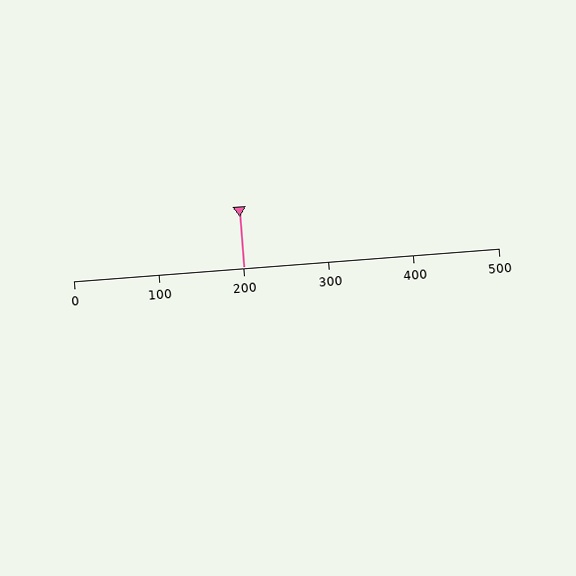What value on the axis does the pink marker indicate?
The marker indicates approximately 200.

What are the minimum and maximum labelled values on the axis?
The axis runs from 0 to 500.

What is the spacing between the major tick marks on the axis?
The major ticks are spaced 100 apart.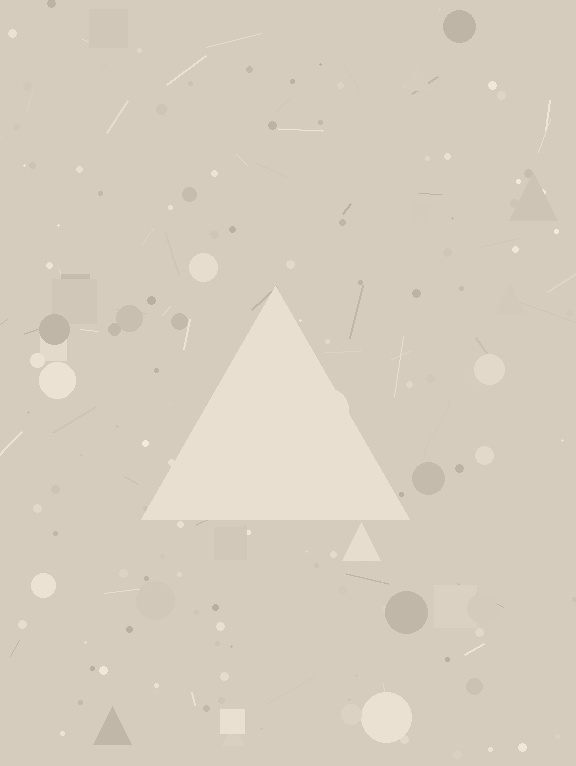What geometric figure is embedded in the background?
A triangle is embedded in the background.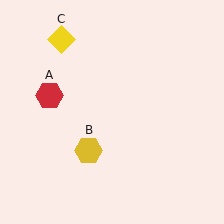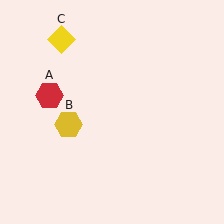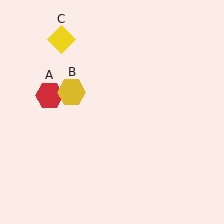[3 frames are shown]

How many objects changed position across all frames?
1 object changed position: yellow hexagon (object B).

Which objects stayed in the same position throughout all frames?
Red hexagon (object A) and yellow diamond (object C) remained stationary.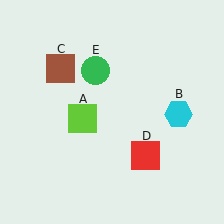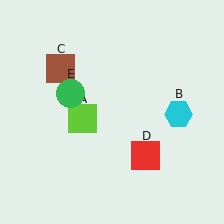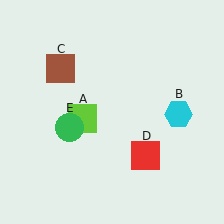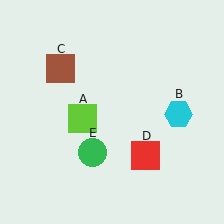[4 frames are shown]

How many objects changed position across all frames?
1 object changed position: green circle (object E).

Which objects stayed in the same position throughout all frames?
Lime square (object A) and cyan hexagon (object B) and brown square (object C) and red square (object D) remained stationary.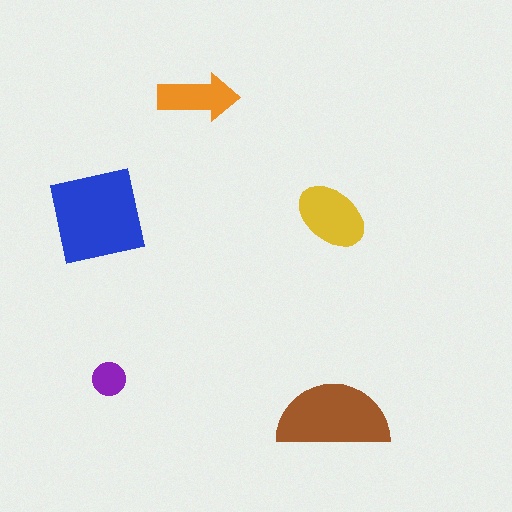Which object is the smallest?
The purple circle.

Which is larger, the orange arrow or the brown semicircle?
The brown semicircle.